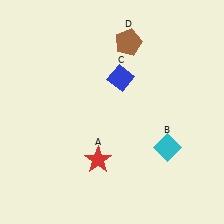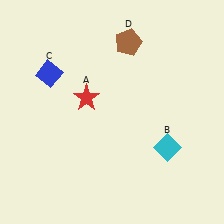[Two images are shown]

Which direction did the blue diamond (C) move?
The blue diamond (C) moved left.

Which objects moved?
The objects that moved are: the red star (A), the blue diamond (C).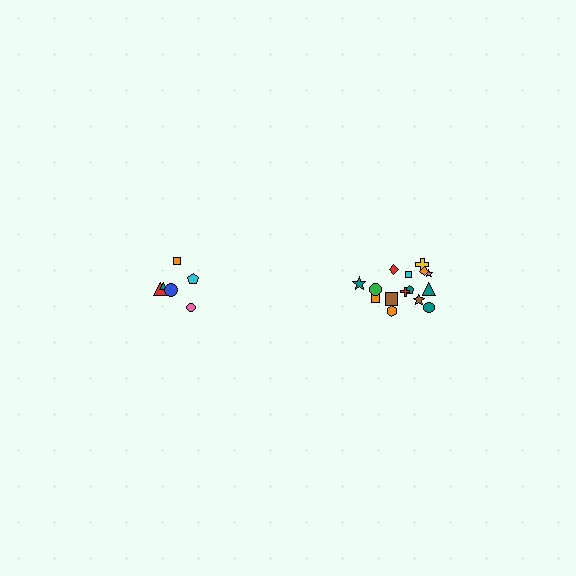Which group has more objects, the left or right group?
The right group.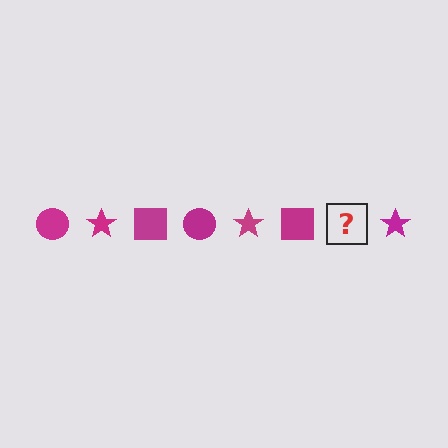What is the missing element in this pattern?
The missing element is a magenta circle.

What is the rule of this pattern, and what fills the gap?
The rule is that the pattern cycles through circle, star, square shapes in magenta. The gap should be filled with a magenta circle.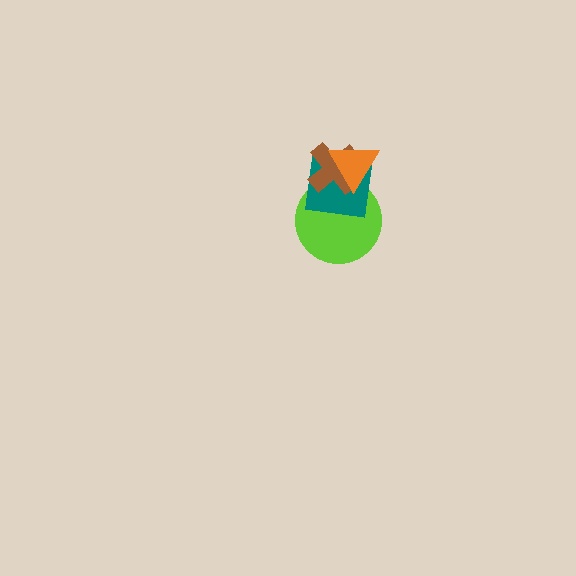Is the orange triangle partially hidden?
No, no other shape covers it.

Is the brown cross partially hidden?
Yes, it is partially covered by another shape.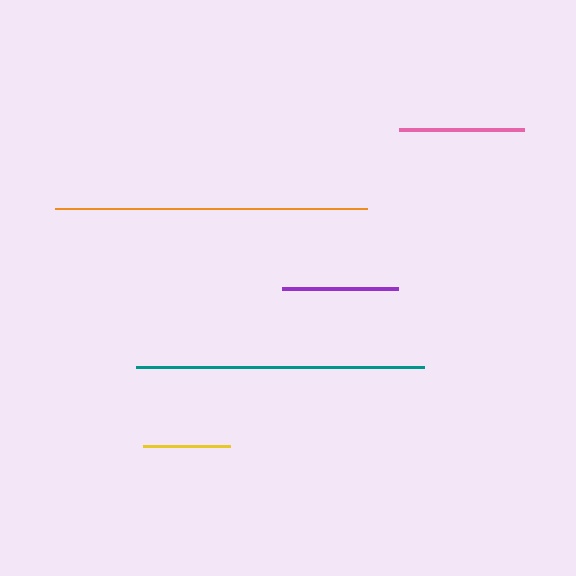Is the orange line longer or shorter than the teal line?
The orange line is longer than the teal line.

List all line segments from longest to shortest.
From longest to shortest: orange, teal, pink, purple, yellow.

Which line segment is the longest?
The orange line is the longest at approximately 311 pixels.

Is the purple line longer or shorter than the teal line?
The teal line is longer than the purple line.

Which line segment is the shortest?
The yellow line is the shortest at approximately 88 pixels.